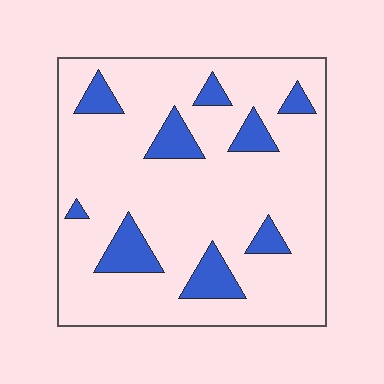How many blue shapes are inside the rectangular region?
9.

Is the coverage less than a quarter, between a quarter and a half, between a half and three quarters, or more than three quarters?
Less than a quarter.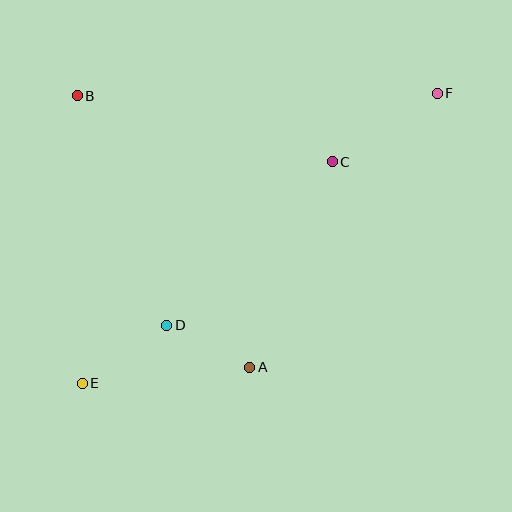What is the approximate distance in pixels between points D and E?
The distance between D and E is approximately 102 pixels.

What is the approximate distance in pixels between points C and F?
The distance between C and F is approximately 125 pixels.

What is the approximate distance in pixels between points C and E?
The distance between C and E is approximately 334 pixels.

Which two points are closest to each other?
Points A and D are closest to each other.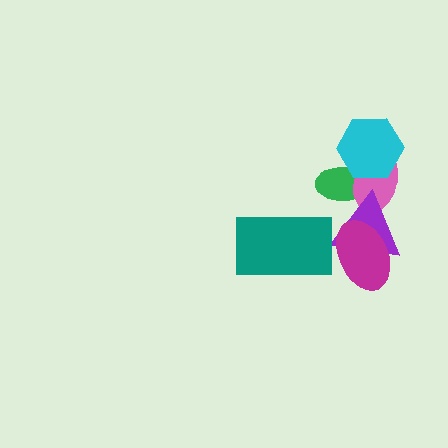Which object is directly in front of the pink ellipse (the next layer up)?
The purple triangle is directly in front of the pink ellipse.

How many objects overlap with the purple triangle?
3 objects overlap with the purple triangle.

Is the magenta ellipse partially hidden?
No, no other shape covers it.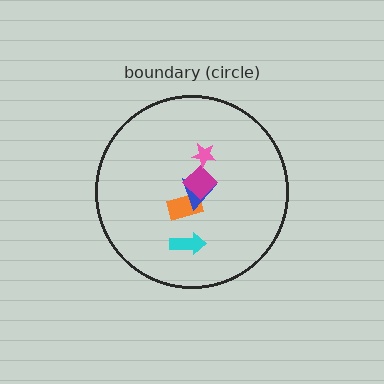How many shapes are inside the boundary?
5 inside, 0 outside.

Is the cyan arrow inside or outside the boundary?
Inside.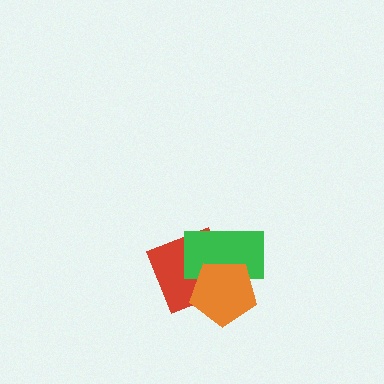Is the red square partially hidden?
Yes, it is partially covered by another shape.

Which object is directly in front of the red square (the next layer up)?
The green rectangle is directly in front of the red square.